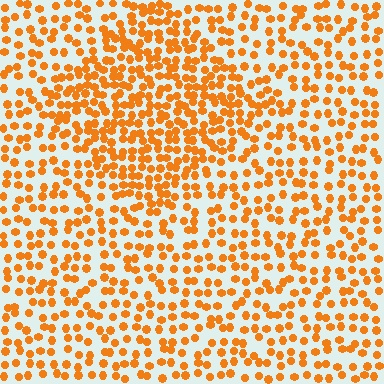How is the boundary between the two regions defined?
The boundary is defined by a change in element density (approximately 1.7x ratio). All elements are the same color, size, and shape.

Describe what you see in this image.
The image contains small orange elements arranged at two different densities. A diamond-shaped region is visible where the elements are more densely packed than the surrounding area.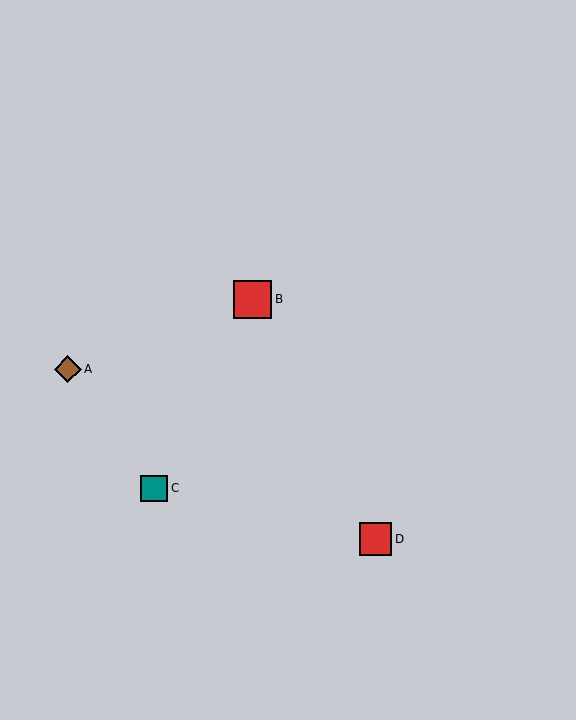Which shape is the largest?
The red square (labeled B) is the largest.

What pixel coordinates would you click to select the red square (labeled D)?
Click at (376, 539) to select the red square D.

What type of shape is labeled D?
Shape D is a red square.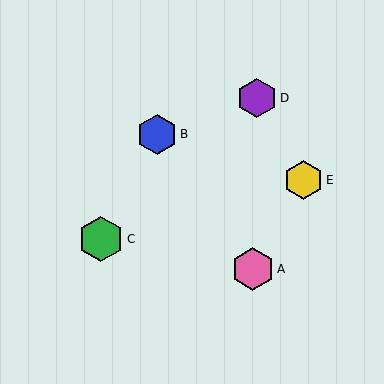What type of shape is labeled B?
Shape B is a blue hexagon.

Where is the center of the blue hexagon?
The center of the blue hexagon is at (157, 134).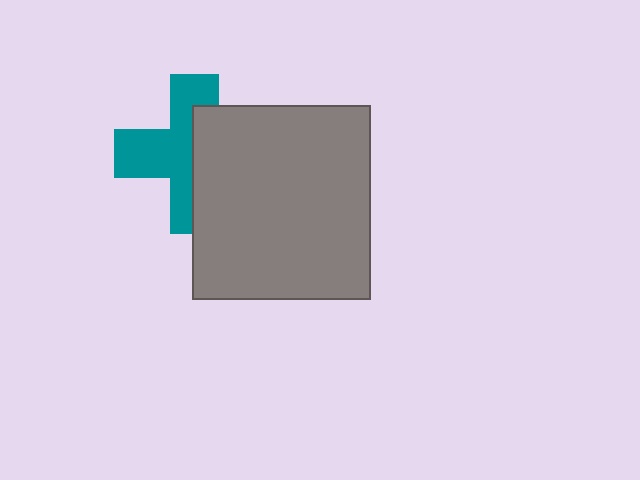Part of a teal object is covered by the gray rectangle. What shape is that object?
It is a cross.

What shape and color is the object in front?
The object in front is a gray rectangle.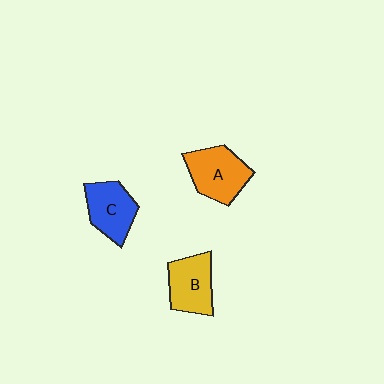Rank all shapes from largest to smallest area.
From largest to smallest: A (orange), C (blue), B (yellow).